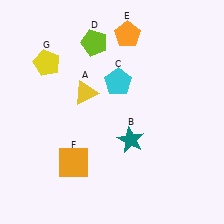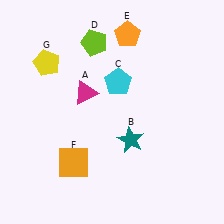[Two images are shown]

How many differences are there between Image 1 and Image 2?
There is 1 difference between the two images.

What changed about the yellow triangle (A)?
In Image 1, A is yellow. In Image 2, it changed to magenta.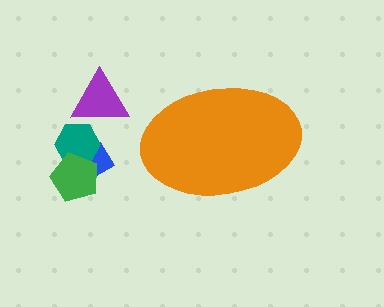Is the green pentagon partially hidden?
No, the green pentagon is fully visible.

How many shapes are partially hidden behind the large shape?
0 shapes are partially hidden.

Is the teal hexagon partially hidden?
No, the teal hexagon is fully visible.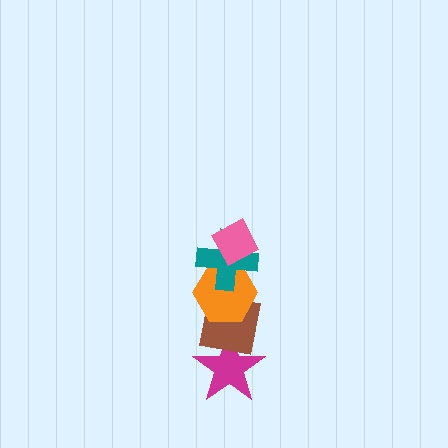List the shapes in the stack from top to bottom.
From top to bottom: the pink diamond, the teal cross, the orange hexagon, the brown square, the magenta star.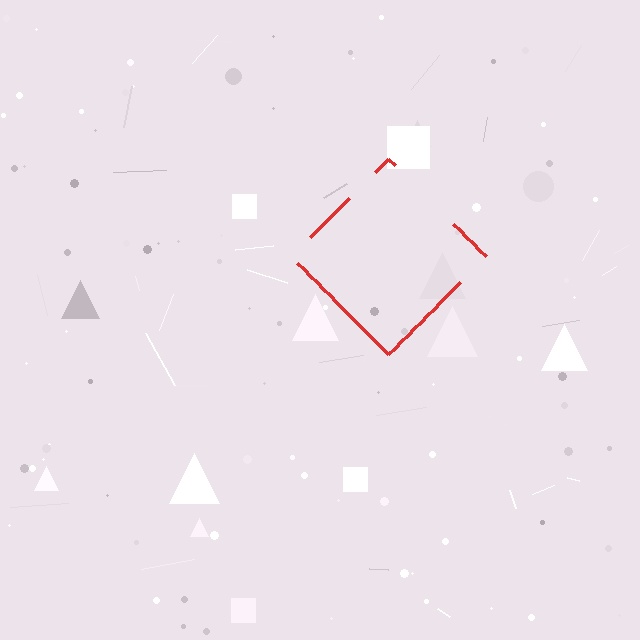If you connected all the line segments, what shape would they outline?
They would outline a diamond.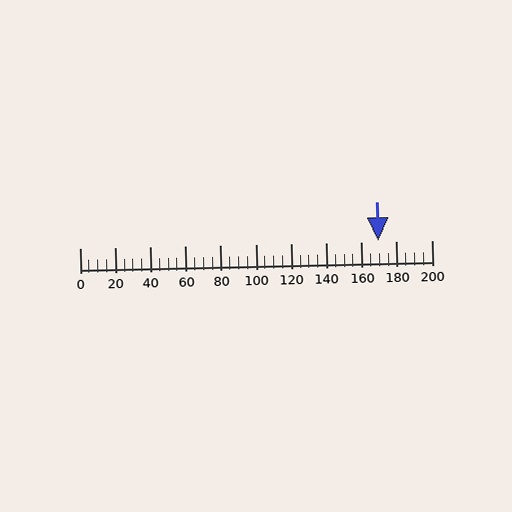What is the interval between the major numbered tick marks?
The major tick marks are spaced 20 units apart.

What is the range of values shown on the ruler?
The ruler shows values from 0 to 200.